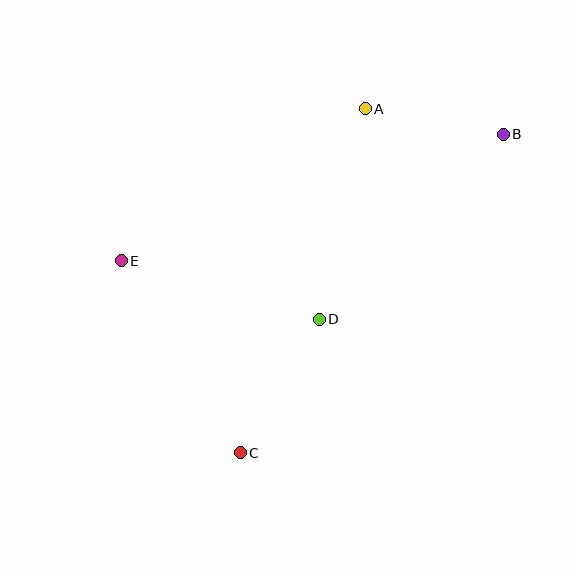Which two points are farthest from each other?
Points B and C are farthest from each other.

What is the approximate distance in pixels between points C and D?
The distance between C and D is approximately 155 pixels.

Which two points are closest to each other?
Points A and B are closest to each other.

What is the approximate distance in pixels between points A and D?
The distance between A and D is approximately 215 pixels.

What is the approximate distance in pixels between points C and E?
The distance between C and E is approximately 226 pixels.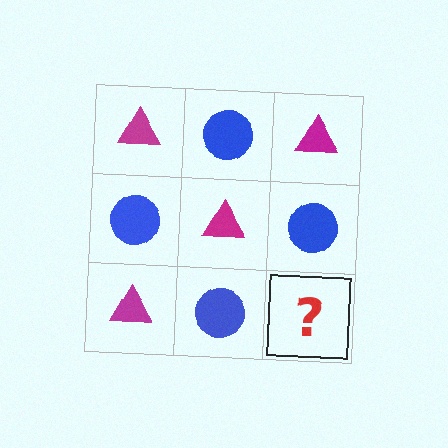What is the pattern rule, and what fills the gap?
The rule is that it alternates magenta triangle and blue circle in a checkerboard pattern. The gap should be filled with a magenta triangle.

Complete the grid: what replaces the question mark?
The question mark should be replaced with a magenta triangle.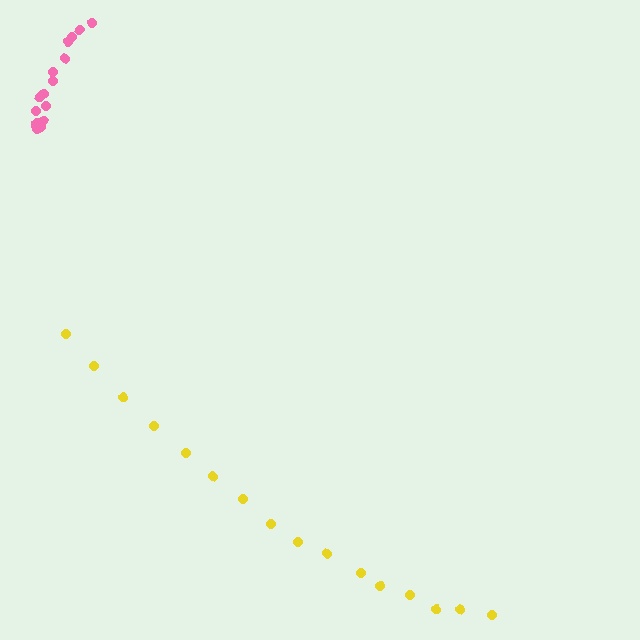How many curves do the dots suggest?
There are 2 distinct paths.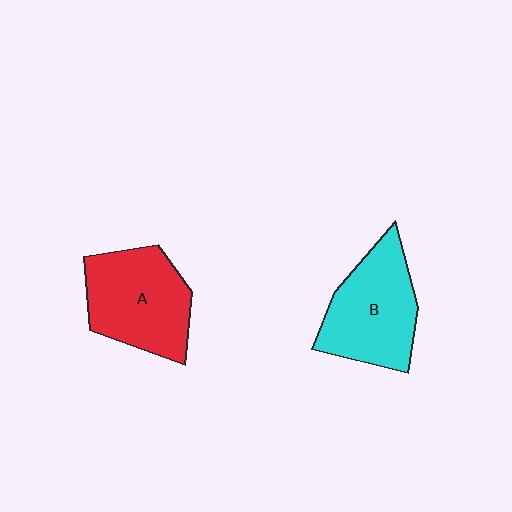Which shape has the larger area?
Shape A (red).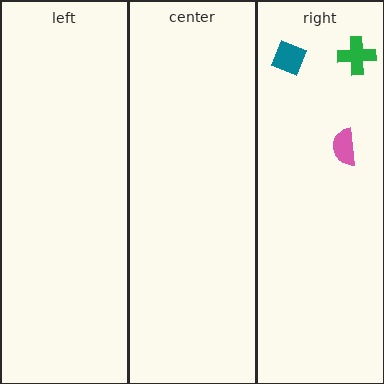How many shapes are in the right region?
3.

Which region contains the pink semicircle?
The right region.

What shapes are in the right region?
The pink semicircle, the green cross, the teal diamond.